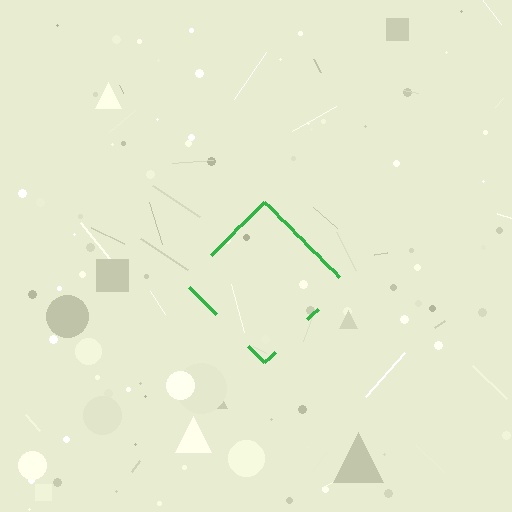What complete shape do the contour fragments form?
The contour fragments form a diamond.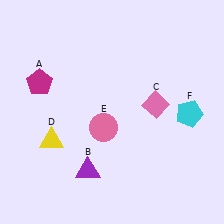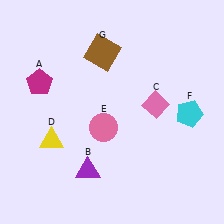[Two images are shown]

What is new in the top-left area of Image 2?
A brown square (G) was added in the top-left area of Image 2.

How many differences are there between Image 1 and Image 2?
There is 1 difference between the two images.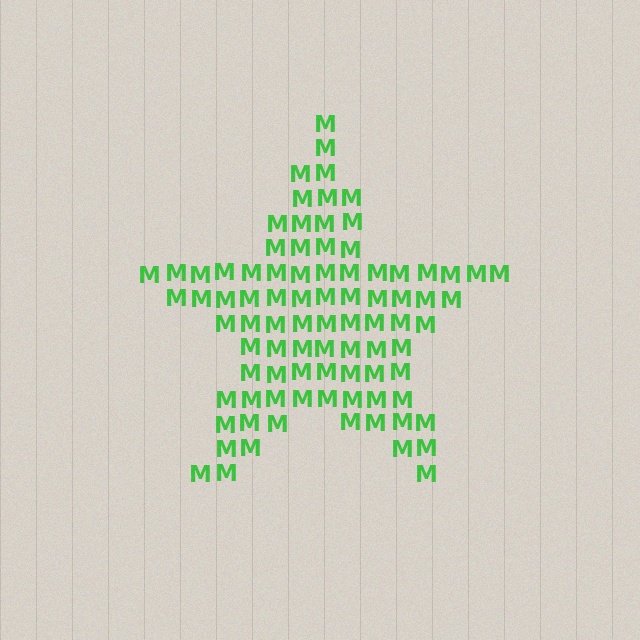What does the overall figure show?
The overall figure shows a star.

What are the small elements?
The small elements are letter M's.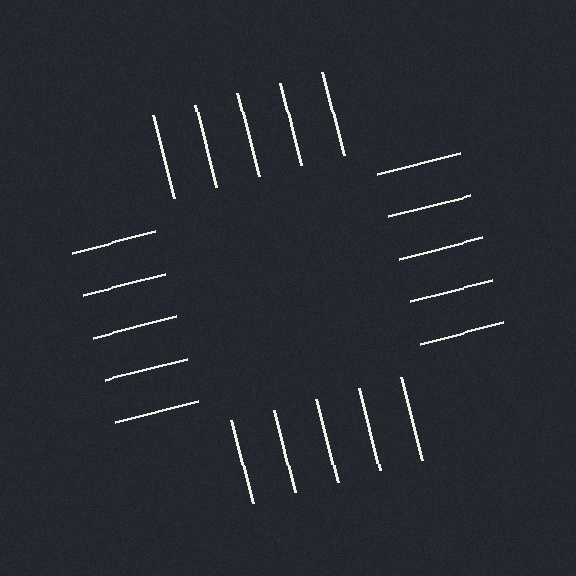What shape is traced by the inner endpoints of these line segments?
An illusory square — the line segments terminate on its edges but no continuous stroke is drawn.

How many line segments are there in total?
20 — 5 along each of the 4 edges.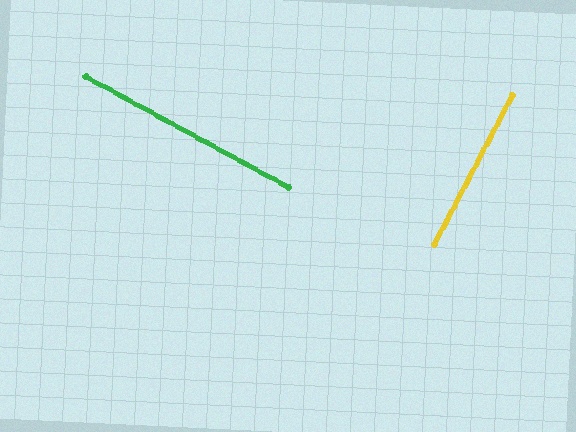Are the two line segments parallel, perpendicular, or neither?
Perpendicular — they meet at approximately 89°.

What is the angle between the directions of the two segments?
Approximately 89 degrees.